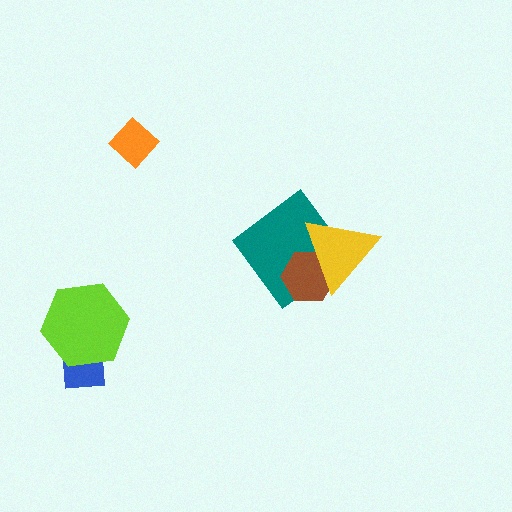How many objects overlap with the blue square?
1 object overlaps with the blue square.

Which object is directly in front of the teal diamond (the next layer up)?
The brown hexagon is directly in front of the teal diamond.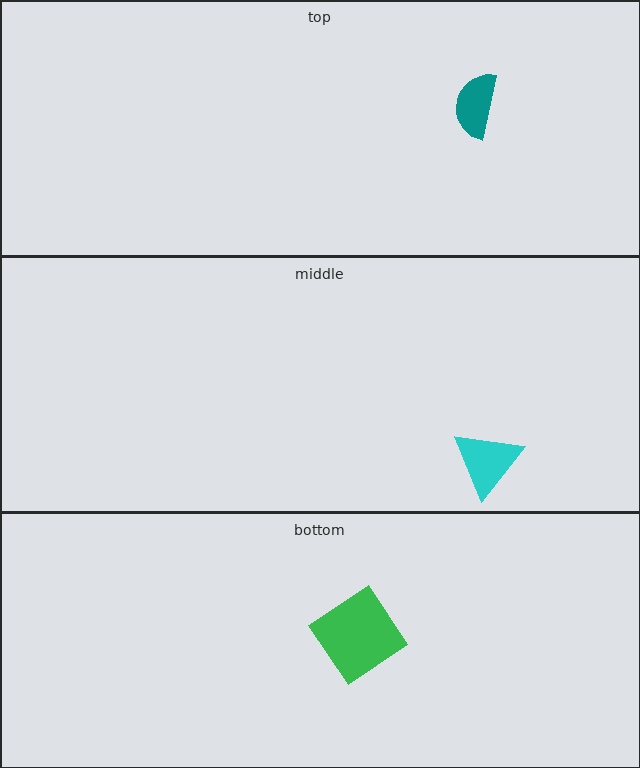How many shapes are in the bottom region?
1.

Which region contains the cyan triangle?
The middle region.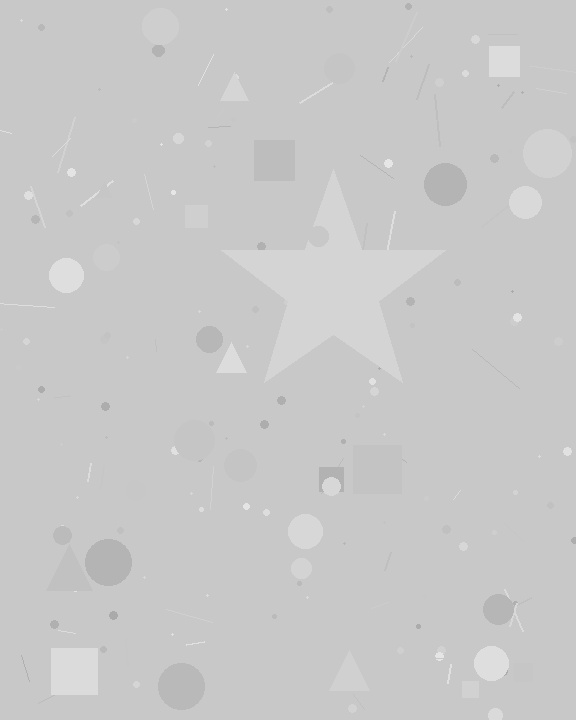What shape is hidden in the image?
A star is hidden in the image.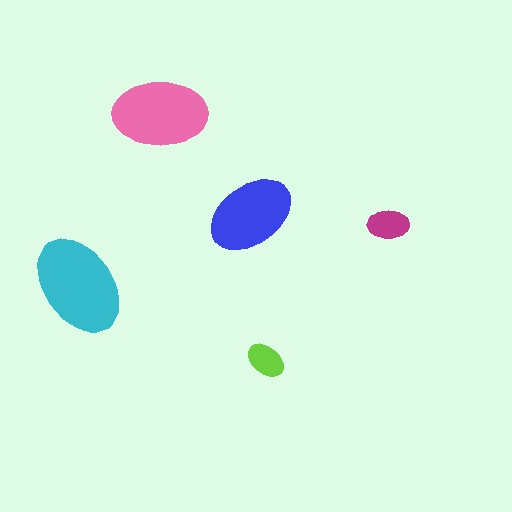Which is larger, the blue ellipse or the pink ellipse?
The pink one.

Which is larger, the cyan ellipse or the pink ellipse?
The cyan one.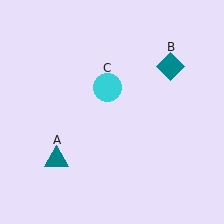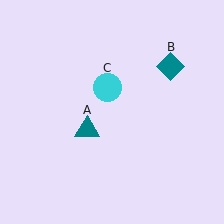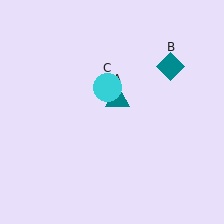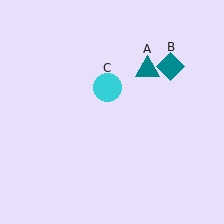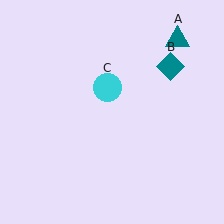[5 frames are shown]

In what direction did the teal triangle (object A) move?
The teal triangle (object A) moved up and to the right.